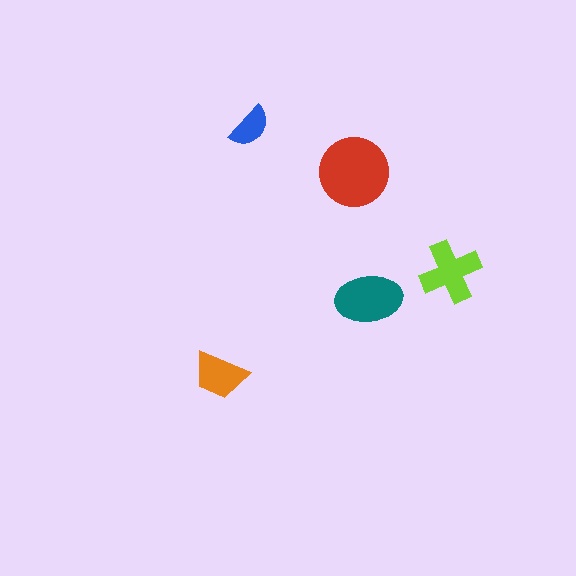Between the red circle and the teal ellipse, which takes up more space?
The red circle.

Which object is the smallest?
The blue semicircle.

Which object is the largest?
The red circle.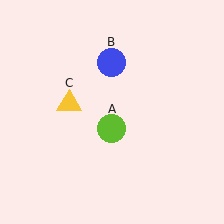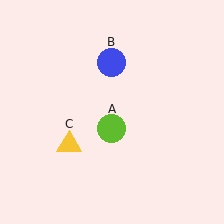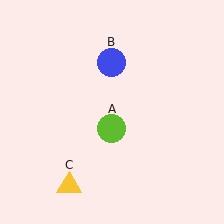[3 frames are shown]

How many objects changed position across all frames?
1 object changed position: yellow triangle (object C).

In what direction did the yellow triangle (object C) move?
The yellow triangle (object C) moved down.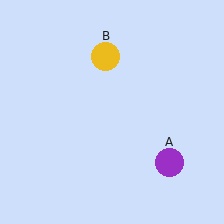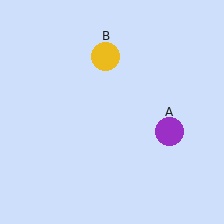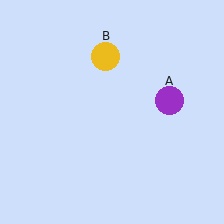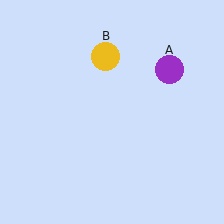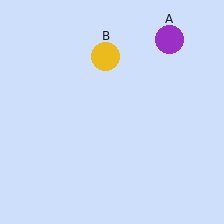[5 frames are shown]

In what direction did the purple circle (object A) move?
The purple circle (object A) moved up.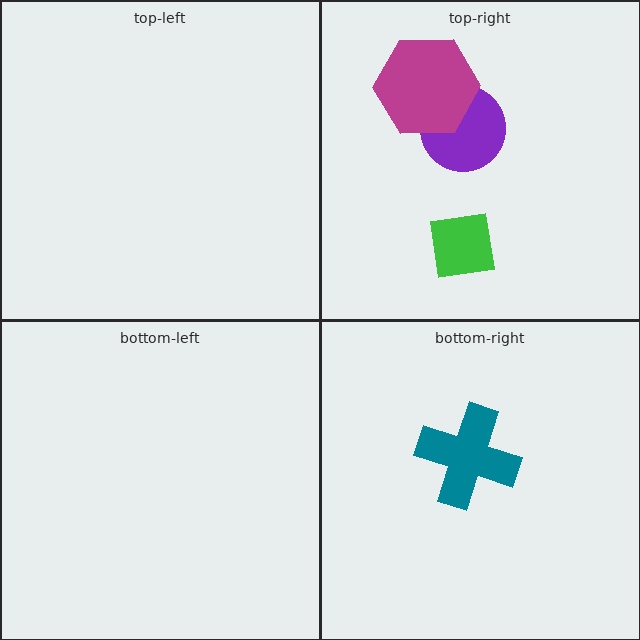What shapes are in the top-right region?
The purple circle, the magenta hexagon, the green square.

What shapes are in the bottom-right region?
The teal cross.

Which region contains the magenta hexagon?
The top-right region.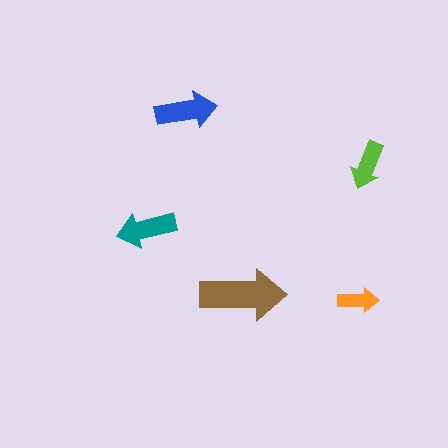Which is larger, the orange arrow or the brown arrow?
The brown one.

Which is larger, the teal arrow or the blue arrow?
The blue one.